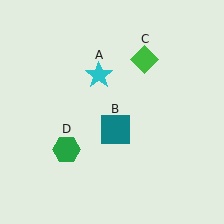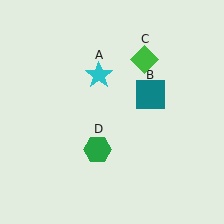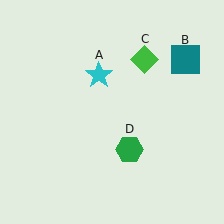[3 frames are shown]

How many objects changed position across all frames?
2 objects changed position: teal square (object B), green hexagon (object D).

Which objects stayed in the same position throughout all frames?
Cyan star (object A) and green diamond (object C) remained stationary.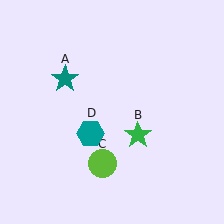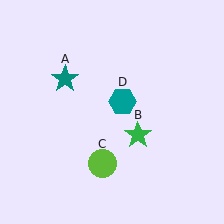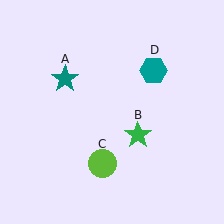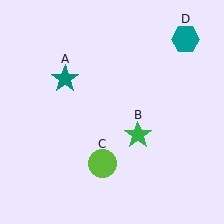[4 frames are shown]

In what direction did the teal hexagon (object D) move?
The teal hexagon (object D) moved up and to the right.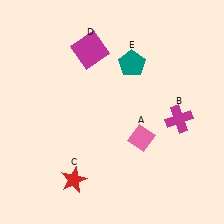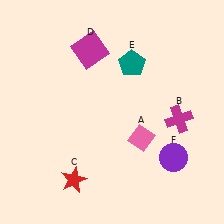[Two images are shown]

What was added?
A purple circle (F) was added in Image 2.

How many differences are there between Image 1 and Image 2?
There is 1 difference between the two images.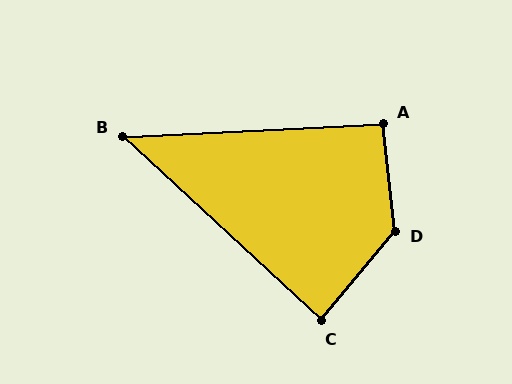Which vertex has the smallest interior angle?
B, at approximately 46 degrees.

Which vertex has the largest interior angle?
D, at approximately 134 degrees.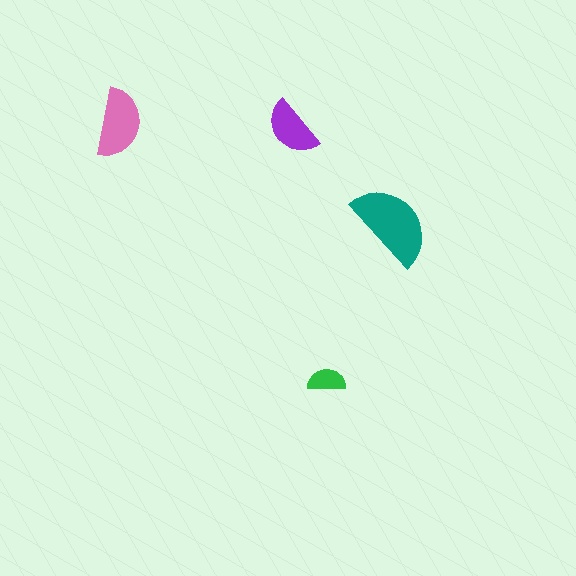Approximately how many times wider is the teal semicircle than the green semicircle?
About 2.5 times wider.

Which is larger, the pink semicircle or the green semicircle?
The pink one.